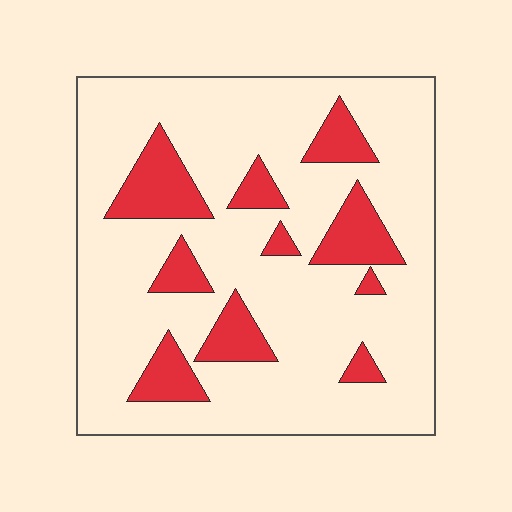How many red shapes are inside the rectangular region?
10.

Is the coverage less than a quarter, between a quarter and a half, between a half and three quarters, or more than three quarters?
Less than a quarter.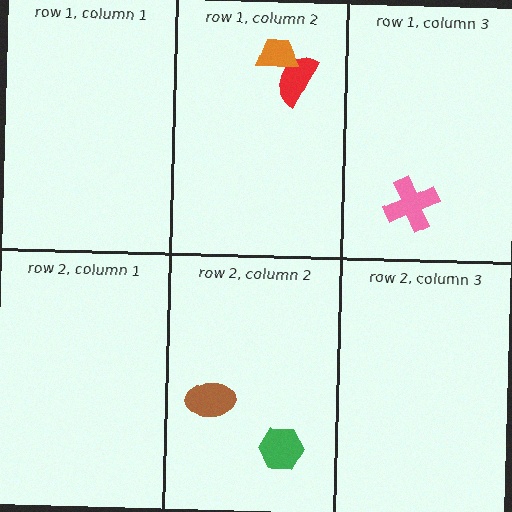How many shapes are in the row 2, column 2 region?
2.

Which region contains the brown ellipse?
The row 2, column 2 region.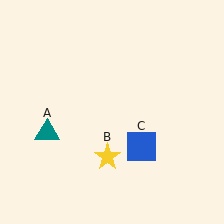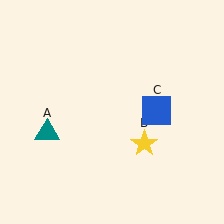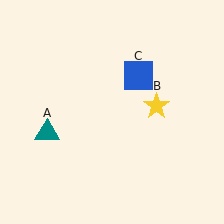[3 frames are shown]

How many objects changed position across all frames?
2 objects changed position: yellow star (object B), blue square (object C).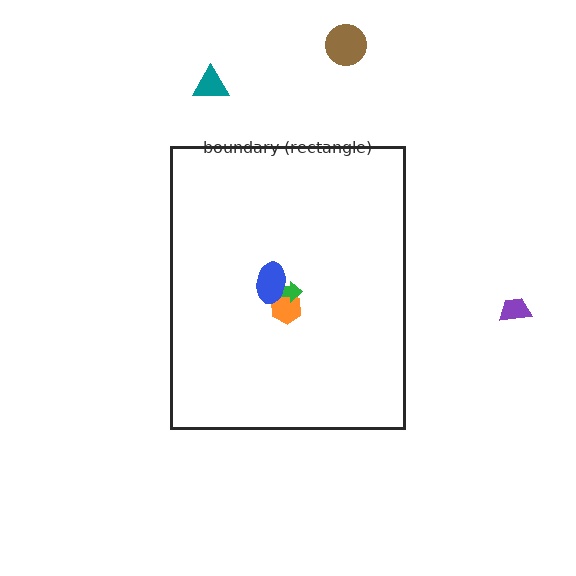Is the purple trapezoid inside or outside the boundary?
Outside.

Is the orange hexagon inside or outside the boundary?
Inside.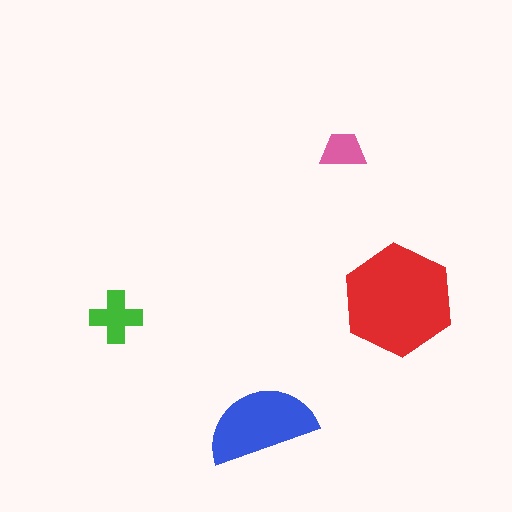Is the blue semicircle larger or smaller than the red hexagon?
Smaller.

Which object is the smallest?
The pink trapezoid.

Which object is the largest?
The red hexagon.